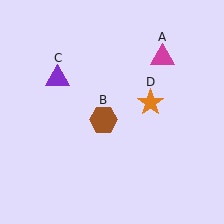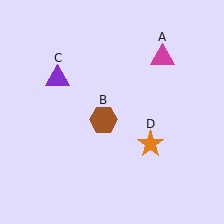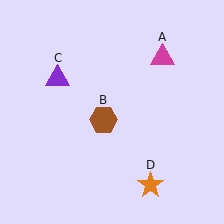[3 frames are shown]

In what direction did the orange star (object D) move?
The orange star (object D) moved down.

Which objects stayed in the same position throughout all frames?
Magenta triangle (object A) and brown hexagon (object B) and purple triangle (object C) remained stationary.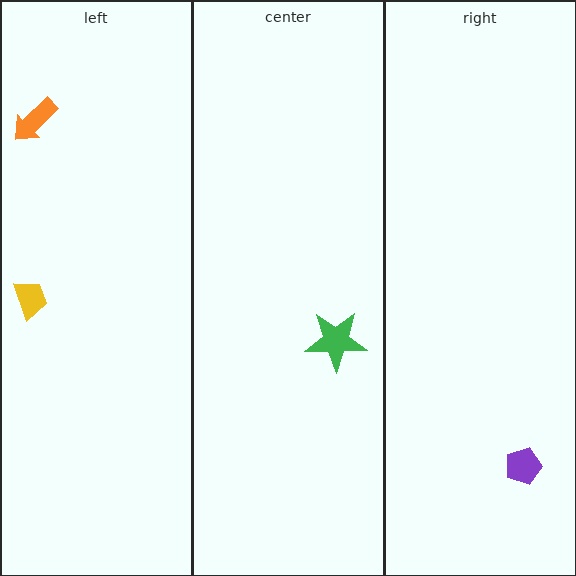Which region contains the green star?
The center region.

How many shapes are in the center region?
1.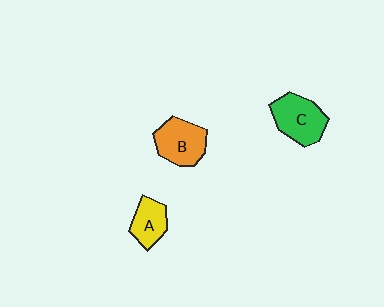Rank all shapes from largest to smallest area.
From largest to smallest: C (green), B (orange), A (yellow).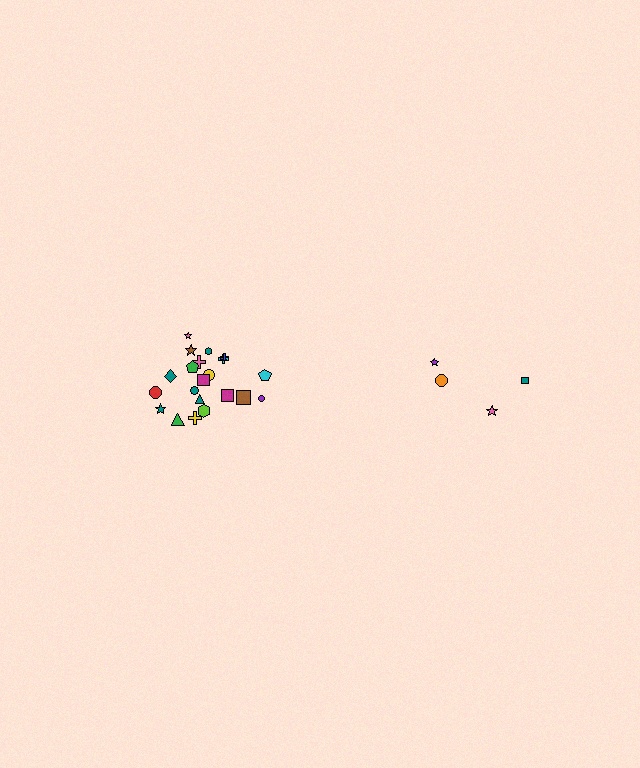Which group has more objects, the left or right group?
The left group.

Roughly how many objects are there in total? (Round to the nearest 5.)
Roughly 25 objects in total.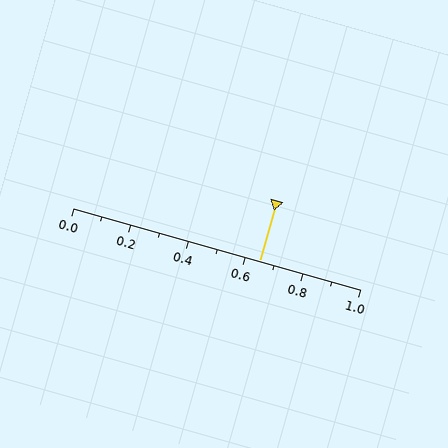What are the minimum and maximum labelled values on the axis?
The axis runs from 0.0 to 1.0.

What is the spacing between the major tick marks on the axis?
The major ticks are spaced 0.2 apart.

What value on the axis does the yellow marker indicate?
The marker indicates approximately 0.65.